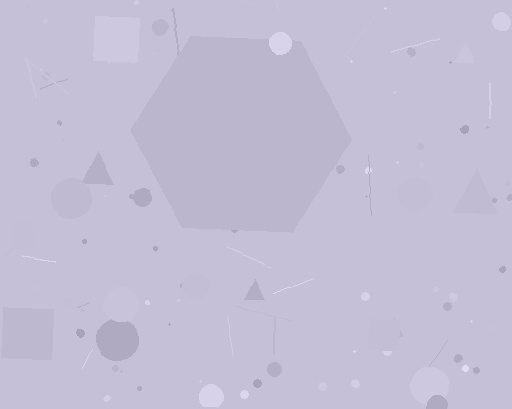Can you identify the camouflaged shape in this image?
The camouflaged shape is a hexagon.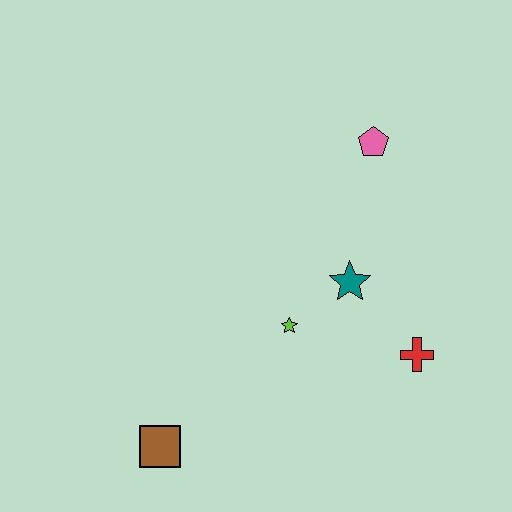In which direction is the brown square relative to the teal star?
The brown square is to the left of the teal star.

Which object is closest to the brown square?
The lime star is closest to the brown square.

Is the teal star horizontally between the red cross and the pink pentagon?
No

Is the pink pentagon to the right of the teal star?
Yes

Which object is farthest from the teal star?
The brown square is farthest from the teal star.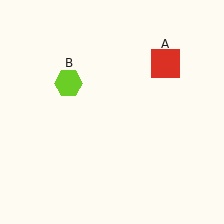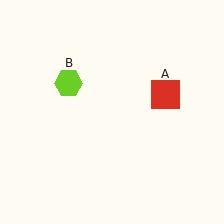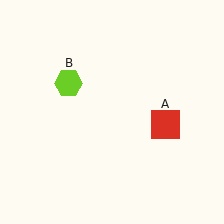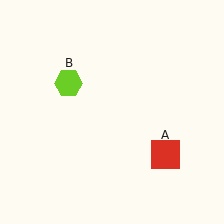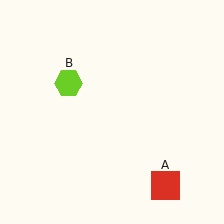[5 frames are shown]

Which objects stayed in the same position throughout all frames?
Lime hexagon (object B) remained stationary.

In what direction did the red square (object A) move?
The red square (object A) moved down.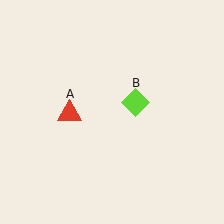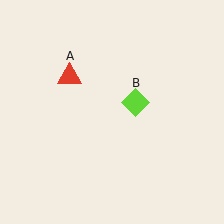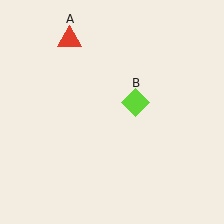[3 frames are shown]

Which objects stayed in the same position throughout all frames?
Lime diamond (object B) remained stationary.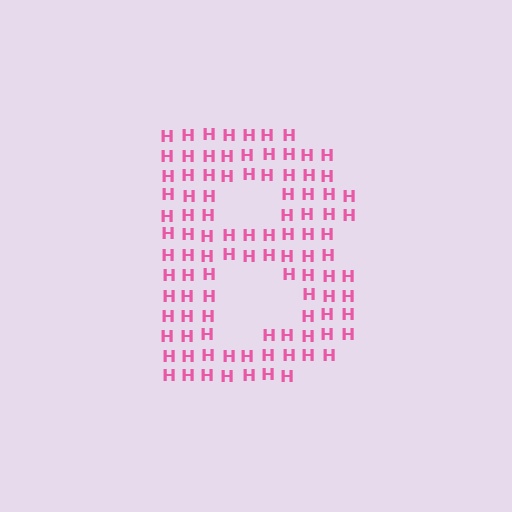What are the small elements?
The small elements are letter H's.